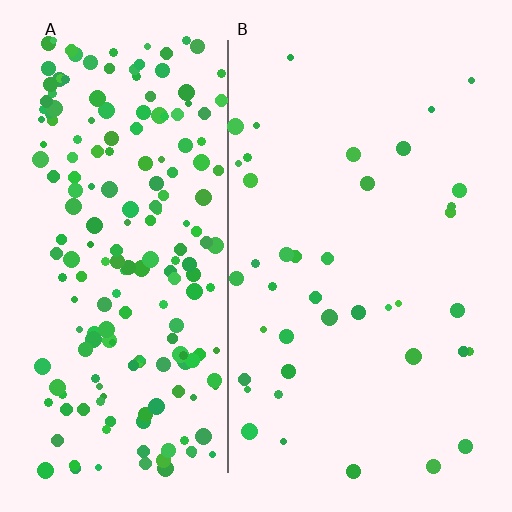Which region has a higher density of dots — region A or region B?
A (the left).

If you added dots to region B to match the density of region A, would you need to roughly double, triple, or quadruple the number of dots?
Approximately quadruple.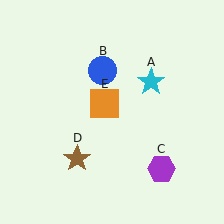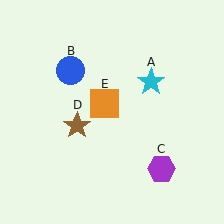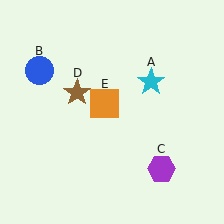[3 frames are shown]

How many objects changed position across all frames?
2 objects changed position: blue circle (object B), brown star (object D).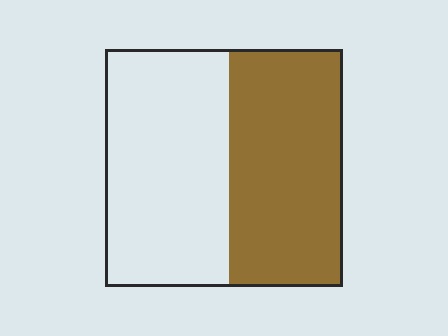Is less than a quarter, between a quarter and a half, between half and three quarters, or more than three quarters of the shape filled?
Between a quarter and a half.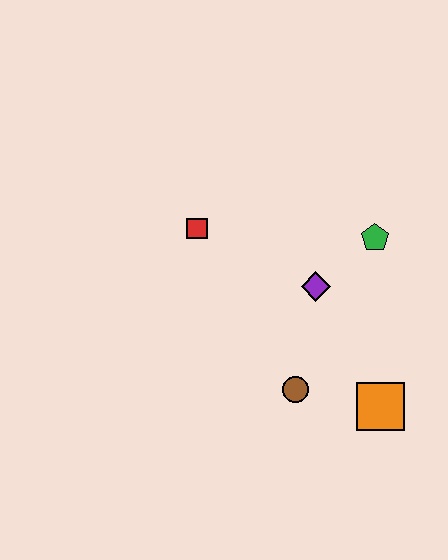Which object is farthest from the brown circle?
The red square is farthest from the brown circle.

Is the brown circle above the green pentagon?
No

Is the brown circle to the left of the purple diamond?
Yes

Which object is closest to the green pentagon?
The purple diamond is closest to the green pentagon.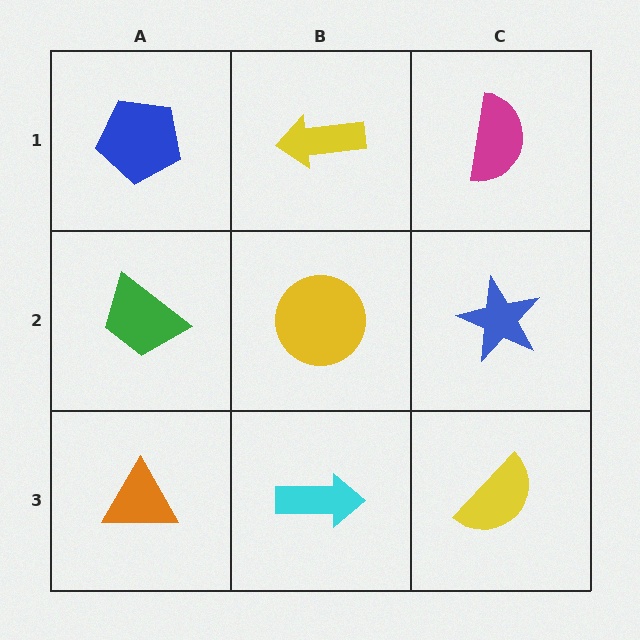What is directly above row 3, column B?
A yellow circle.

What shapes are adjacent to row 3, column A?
A green trapezoid (row 2, column A), a cyan arrow (row 3, column B).